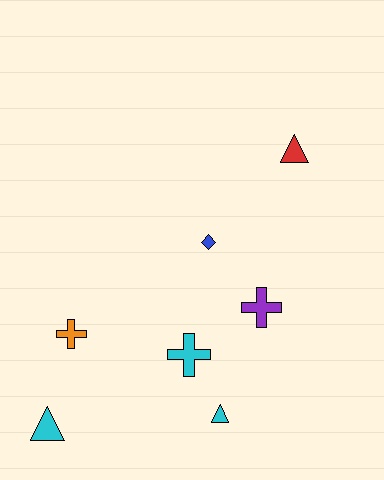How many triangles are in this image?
There are 3 triangles.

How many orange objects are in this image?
There is 1 orange object.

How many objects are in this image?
There are 7 objects.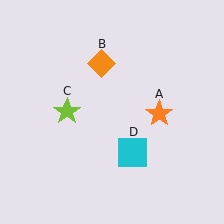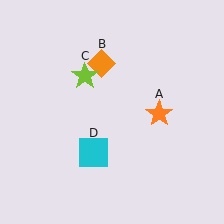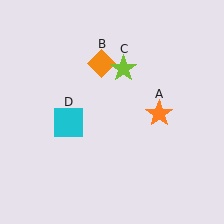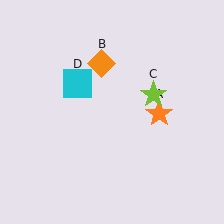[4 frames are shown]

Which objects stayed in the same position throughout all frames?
Orange star (object A) and orange diamond (object B) remained stationary.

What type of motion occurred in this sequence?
The lime star (object C), cyan square (object D) rotated clockwise around the center of the scene.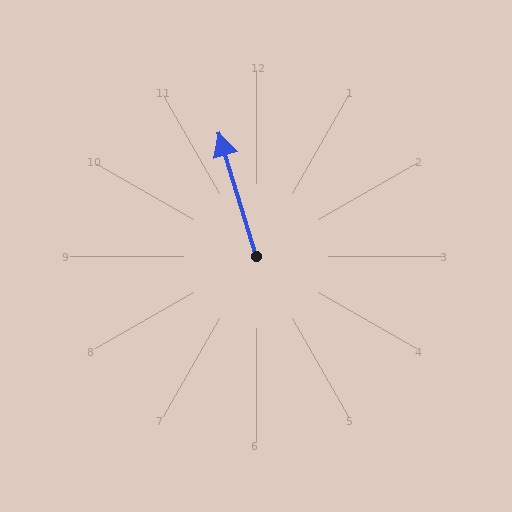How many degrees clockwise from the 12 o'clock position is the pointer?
Approximately 343 degrees.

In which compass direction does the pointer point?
North.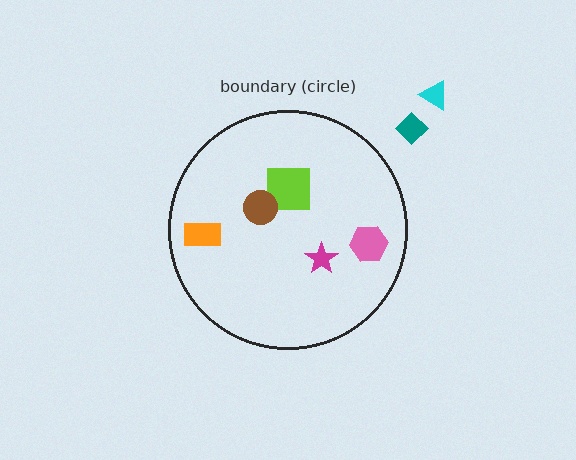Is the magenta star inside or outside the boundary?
Inside.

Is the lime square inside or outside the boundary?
Inside.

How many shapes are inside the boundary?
5 inside, 2 outside.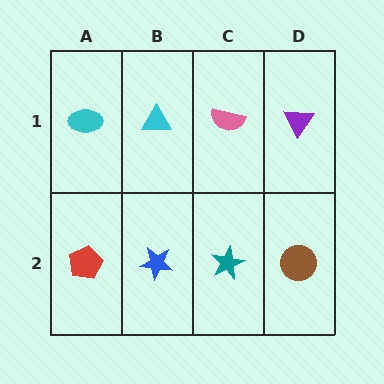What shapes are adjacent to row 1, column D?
A brown circle (row 2, column D), a pink semicircle (row 1, column C).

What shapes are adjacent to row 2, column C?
A pink semicircle (row 1, column C), a blue star (row 2, column B), a brown circle (row 2, column D).